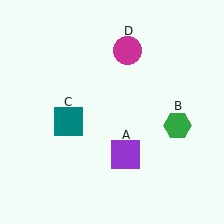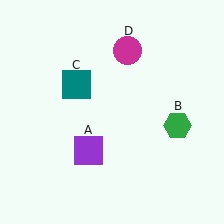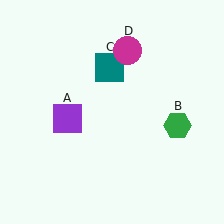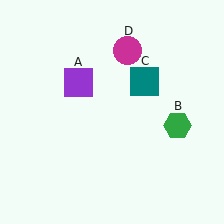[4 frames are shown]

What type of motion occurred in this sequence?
The purple square (object A), teal square (object C) rotated clockwise around the center of the scene.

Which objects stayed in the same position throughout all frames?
Green hexagon (object B) and magenta circle (object D) remained stationary.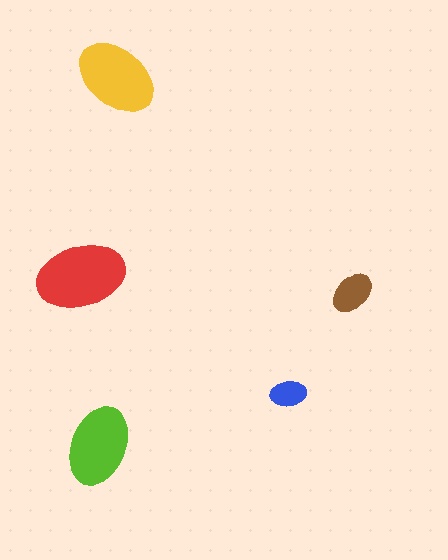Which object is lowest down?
The lime ellipse is bottommost.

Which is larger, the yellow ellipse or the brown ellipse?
The yellow one.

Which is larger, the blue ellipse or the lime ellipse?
The lime one.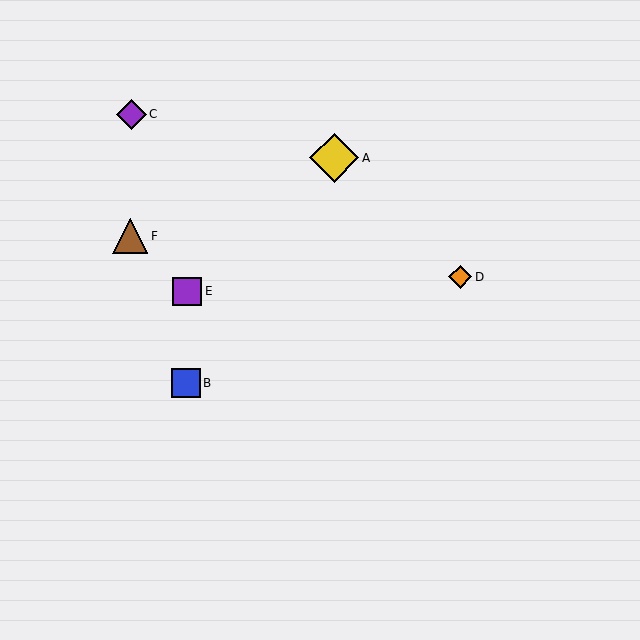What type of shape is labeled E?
Shape E is a purple square.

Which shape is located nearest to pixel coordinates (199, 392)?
The blue square (labeled B) at (186, 383) is nearest to that location.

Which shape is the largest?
The yellow diamond (labeled A) is the largest.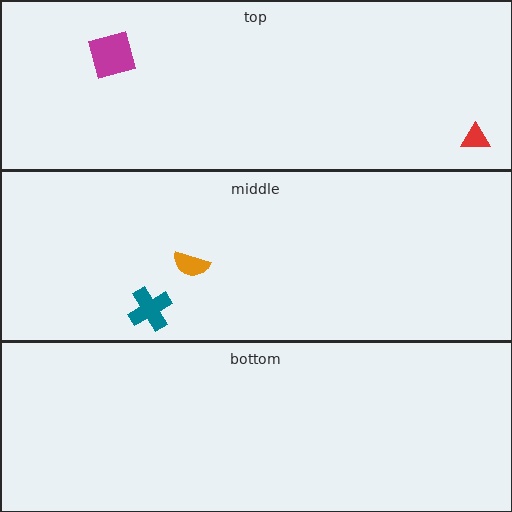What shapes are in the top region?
The red triangle, the magenta diamond.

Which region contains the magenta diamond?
The top region.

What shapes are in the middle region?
The orange semicircle, the teal cross.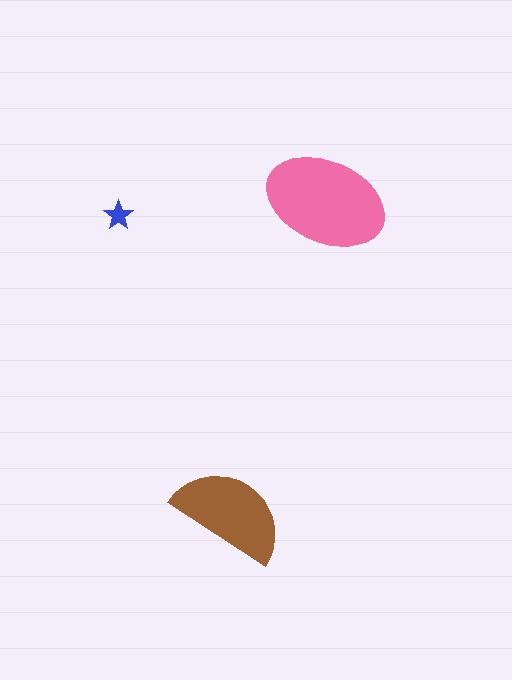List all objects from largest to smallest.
The pink ellipse, the brown semicircle, the blue star.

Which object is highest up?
The pink ellipse is topmost.